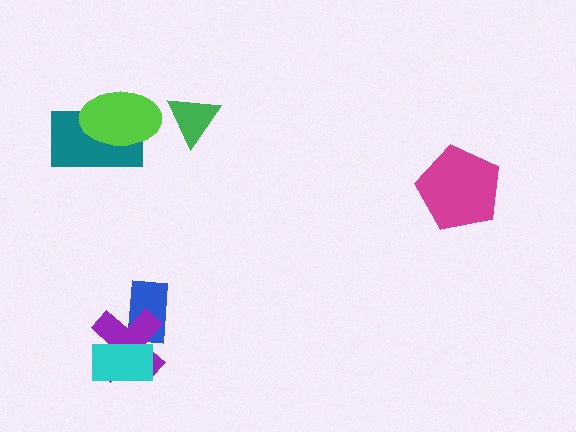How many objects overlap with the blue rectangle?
1 object overlaps with the blue rectangle.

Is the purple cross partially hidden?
Yes, it is partially covered by another shape.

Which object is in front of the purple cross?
The cyan rectangle is in front of the purple cross.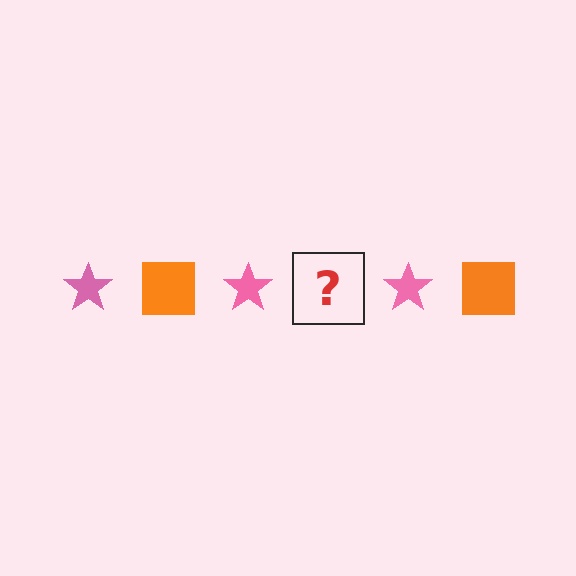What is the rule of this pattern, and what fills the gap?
The rule is that the pattern alternates between pink star and orange square. The gap should be filled with an orange square.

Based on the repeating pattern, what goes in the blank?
The blank should be an orange square.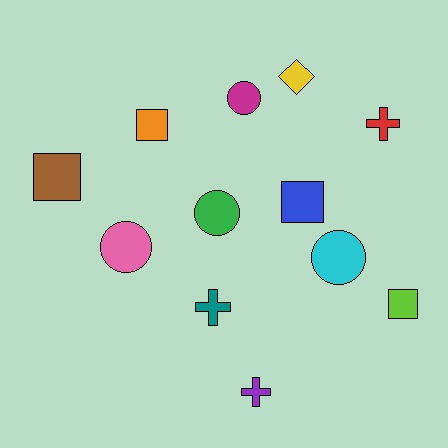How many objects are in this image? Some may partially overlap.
There are 12 objects.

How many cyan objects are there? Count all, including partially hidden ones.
There is 1 cyan object.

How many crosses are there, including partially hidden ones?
There are 3 crosses.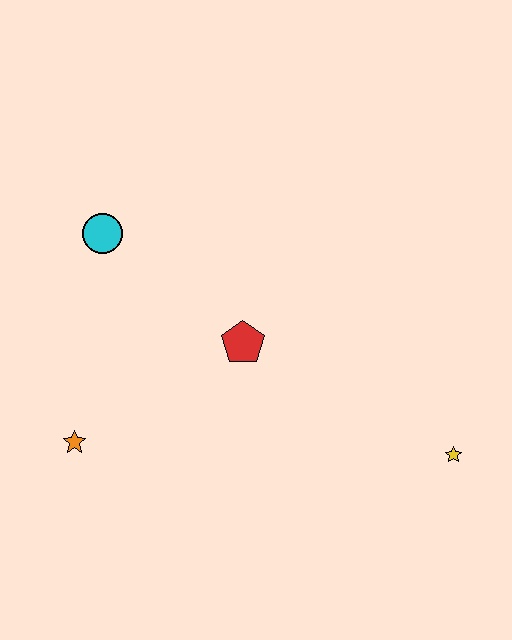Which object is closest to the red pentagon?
The cyan circle is closest to the red pentagon.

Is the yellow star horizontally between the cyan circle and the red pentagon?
No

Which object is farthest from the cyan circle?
The yellow star is farthest from the cyan circle.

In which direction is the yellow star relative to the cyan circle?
The yellow star is to the right of the cyan circle.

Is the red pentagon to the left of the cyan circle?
No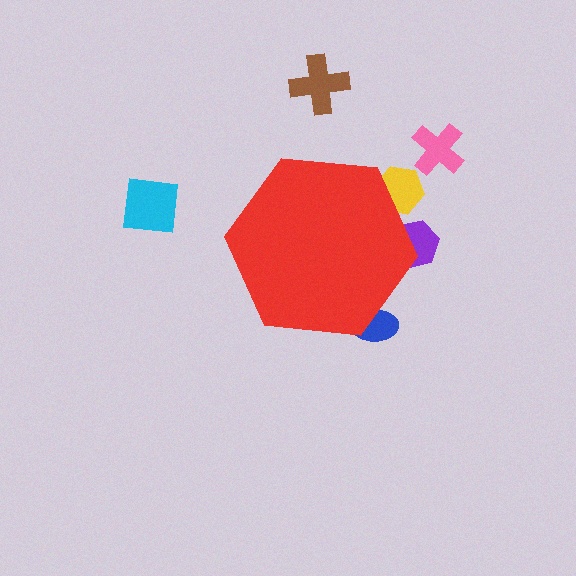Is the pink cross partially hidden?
No, the pink cross is fully visible.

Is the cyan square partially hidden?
No, the cyan square is fully visible.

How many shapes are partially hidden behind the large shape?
3 shapes are partially hidden.